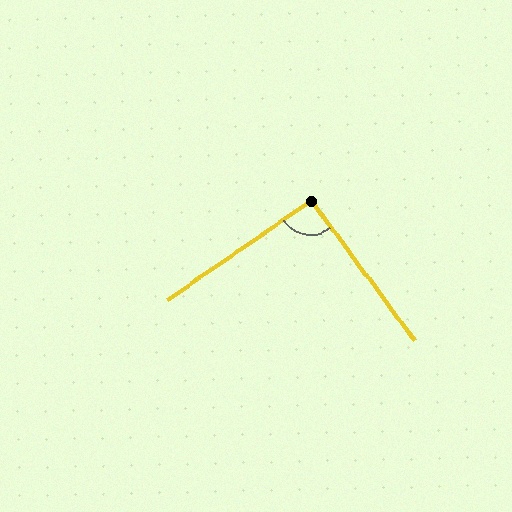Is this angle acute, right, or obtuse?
It is approximately a right angle.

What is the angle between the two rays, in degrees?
Approximately 92 degrees.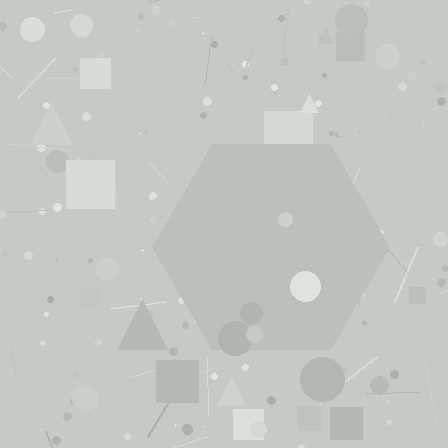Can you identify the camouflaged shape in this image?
The camouflaged shape is a hexagon.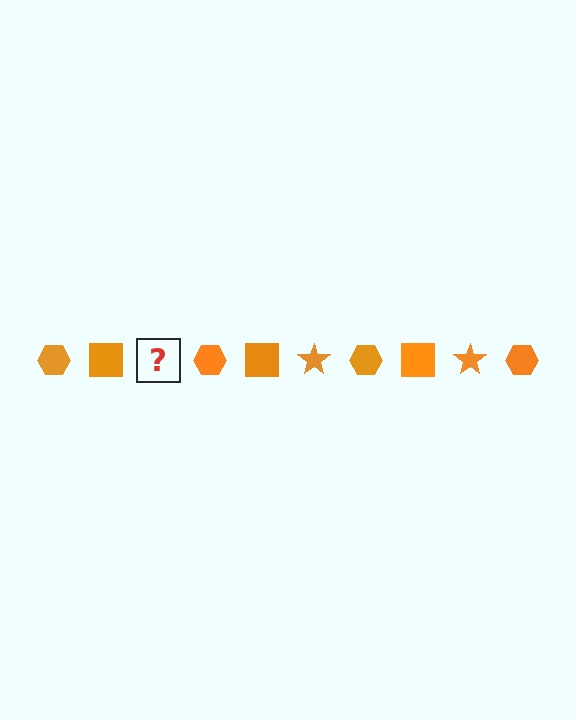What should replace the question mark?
The question mark should be replaced with an orange star.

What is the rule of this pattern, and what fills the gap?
The rule is that the pattern cycles through hexagon, square, star shapes in orange. The gap should be filled with an orange star.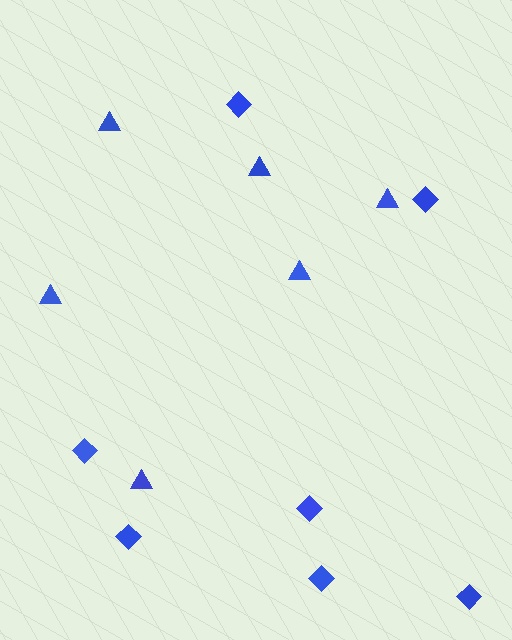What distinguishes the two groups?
There are 2 groups: one group of diamonds (7) and one group of triangles (6).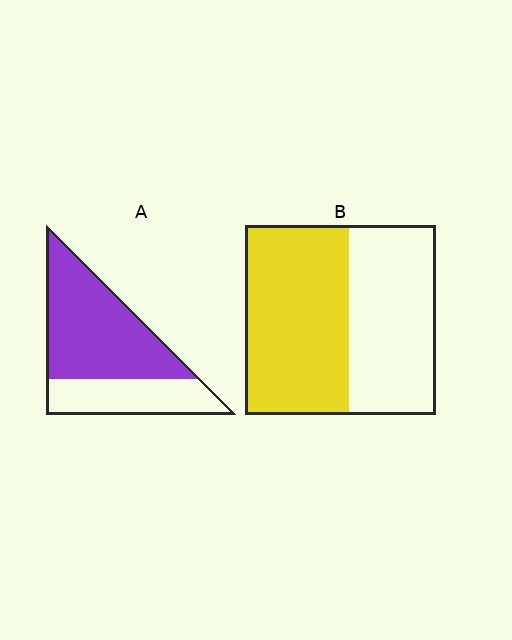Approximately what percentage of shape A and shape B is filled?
A is approximately 65% and B is approximately 55%.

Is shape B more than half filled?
Yes.